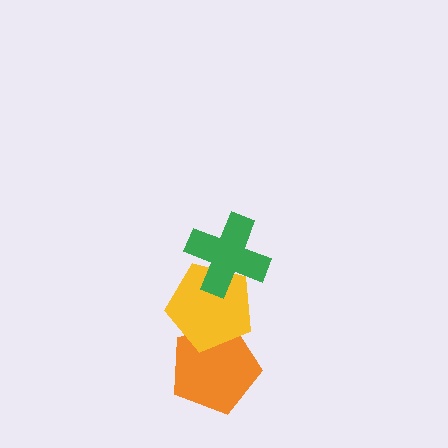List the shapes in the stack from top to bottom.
From top to bottom: the green cross, the yellow pentagon, the orange pentagon.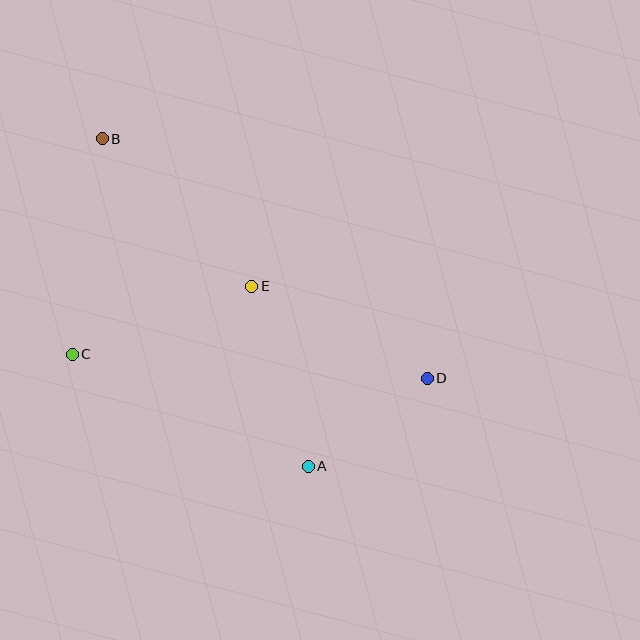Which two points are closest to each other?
Points A and D are closest to each other.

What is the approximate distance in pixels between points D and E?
The distance between D and E is approximately 199 pixels.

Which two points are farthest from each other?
Points B and D are farthest from each other.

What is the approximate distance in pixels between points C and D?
The distance between C and D is approximately 356 pixels.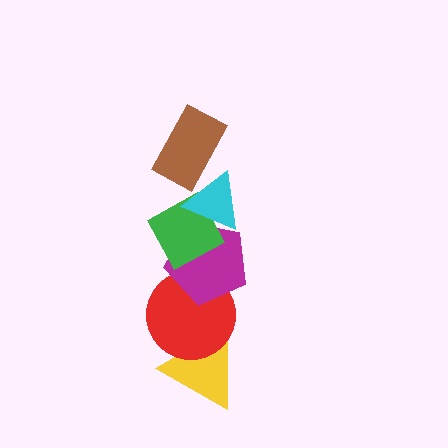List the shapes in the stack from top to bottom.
From top to bottom: the brown rectangle, the cyan triangle, the green diamond, the magenta pentagon, the red circle, the yellow triangle.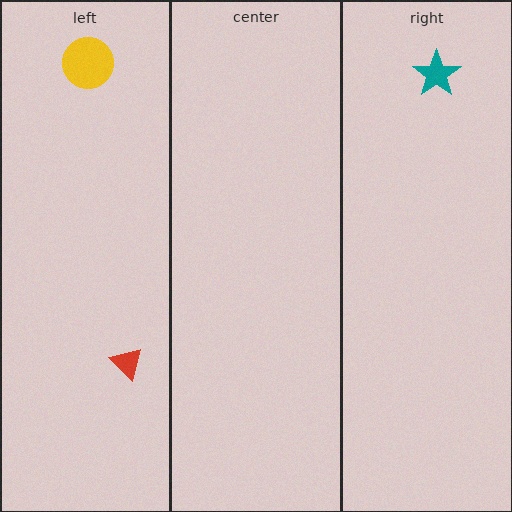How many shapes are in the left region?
2.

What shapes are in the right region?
The teal star.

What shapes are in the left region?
The red triangle, the yellow circle.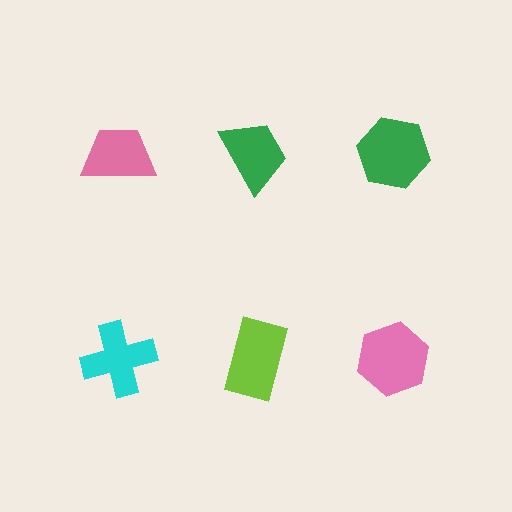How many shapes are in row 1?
3 shapes.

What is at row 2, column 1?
A cyan cross.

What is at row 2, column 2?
A lime rectangle.